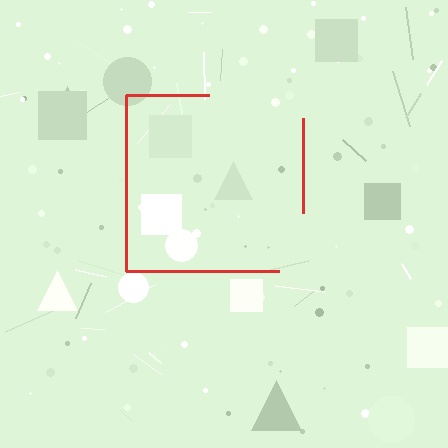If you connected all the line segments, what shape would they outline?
They would outline a square.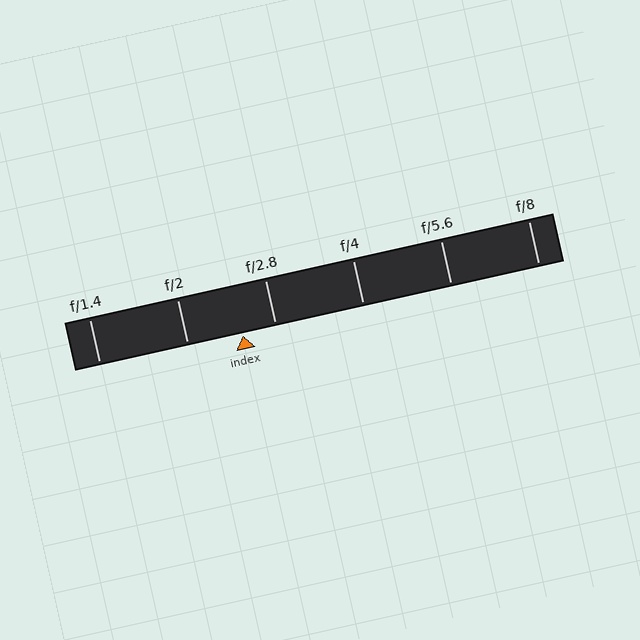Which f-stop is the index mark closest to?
The index mark is closest to f/2.8.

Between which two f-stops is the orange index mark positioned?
The index mark is between f/2 and f/2.8.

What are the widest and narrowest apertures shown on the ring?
The widest aperture shown is f/1.4 and the narrowest is f/8.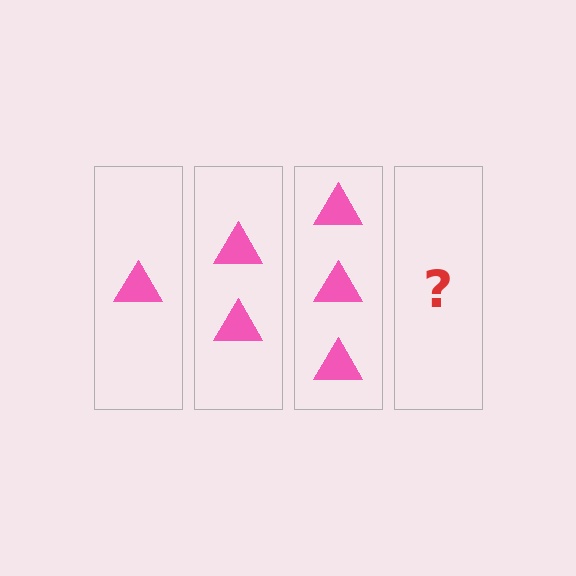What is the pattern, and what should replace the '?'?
The pattern is that each step adds one more triangle. The '?' should be 4 triangles.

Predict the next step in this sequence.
The next step is 4 triangles.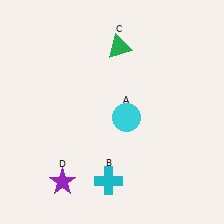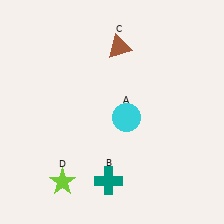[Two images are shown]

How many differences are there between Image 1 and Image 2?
There are 3 differences between the two images.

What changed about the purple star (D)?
In Image 1, D is purple. In Image 2, it changed to lime.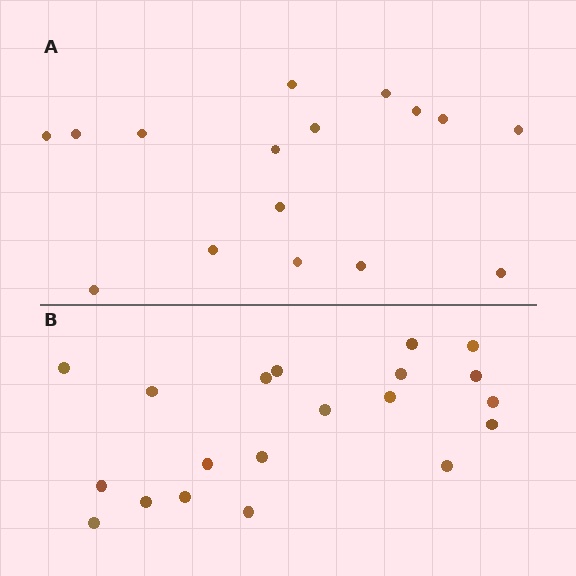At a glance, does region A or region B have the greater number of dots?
Region B (the bottom region) has more dots.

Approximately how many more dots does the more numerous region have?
Region B has about 4 more dots than region A.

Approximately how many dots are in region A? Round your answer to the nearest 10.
About 20 dots. (The exact count is 16, which rounds to 20.)